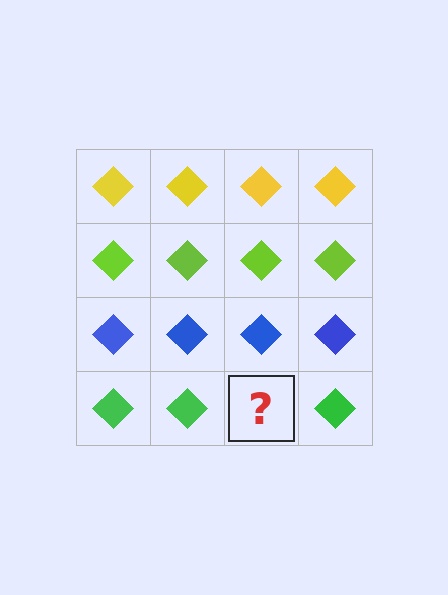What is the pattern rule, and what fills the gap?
The rule is that each row has a consistent color. The gap should be filled with a green diamond.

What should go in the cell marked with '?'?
The missing cell should contain a green diamond.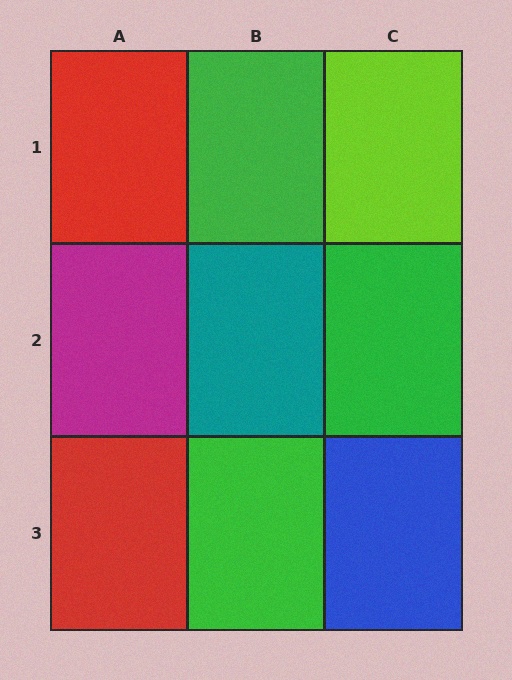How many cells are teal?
1 cell is teal.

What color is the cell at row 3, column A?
Red.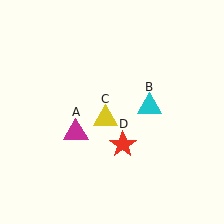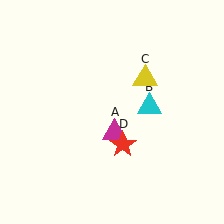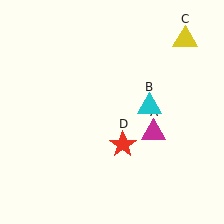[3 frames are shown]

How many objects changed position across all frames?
2 objects changed position: magenta triangle (object A), yellow triangle (object C).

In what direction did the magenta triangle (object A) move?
The magenta triangle (object A) moved right.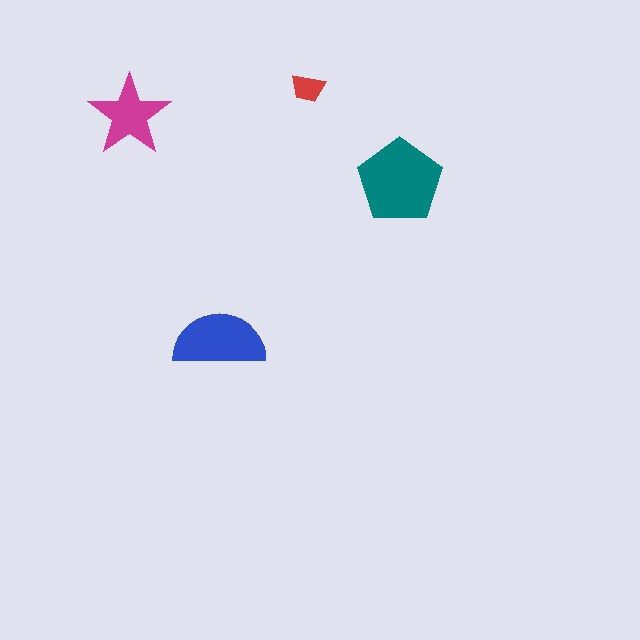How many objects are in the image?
There are 4 objects in the image.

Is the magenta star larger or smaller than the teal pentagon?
Smaller.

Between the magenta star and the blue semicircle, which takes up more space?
The blue semicircle.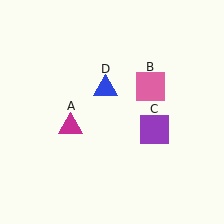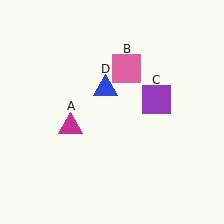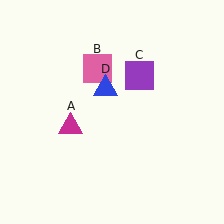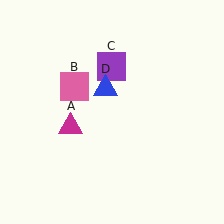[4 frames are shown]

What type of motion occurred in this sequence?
The pink square (object B), purple square (object C) rotated counterclockwise around the center of the scene.